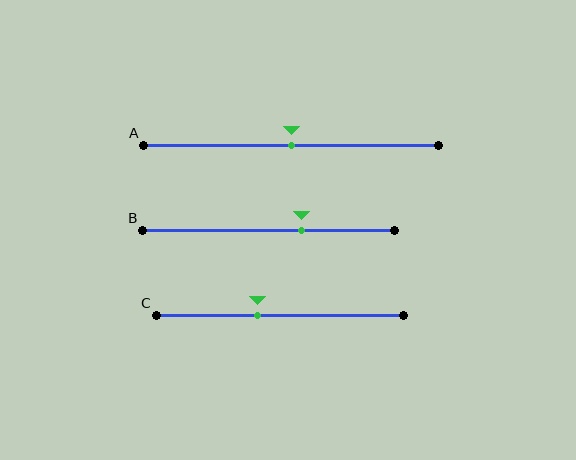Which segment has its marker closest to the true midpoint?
Segment A has its marker closest to the true midpoint.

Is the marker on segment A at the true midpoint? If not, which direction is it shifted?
Yes, the marker on segment A is at the true midpoint.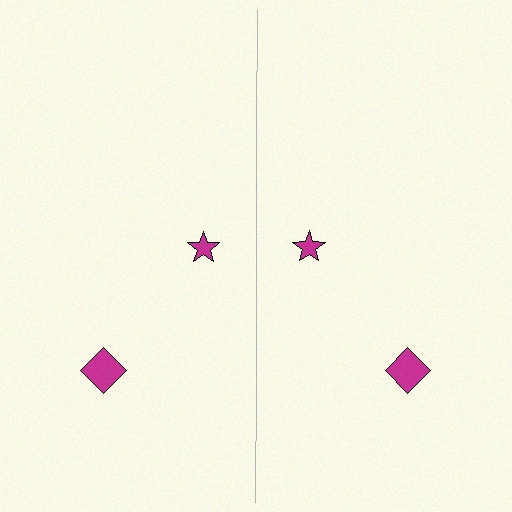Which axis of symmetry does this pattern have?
The pattern has a vertical axis of symmetry running through the center of the image.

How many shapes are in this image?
There are 4 shapes in this image.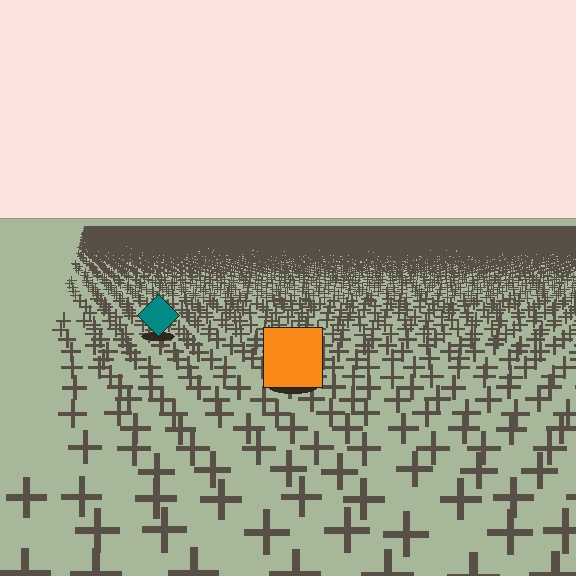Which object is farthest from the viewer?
The teal diamond is farthest from the viewer. It appears smaller and the ground texture around it is denser.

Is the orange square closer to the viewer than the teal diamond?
Yes. The orange square is closer — you can tell from the texture gradient: the ground texture is coarser near it.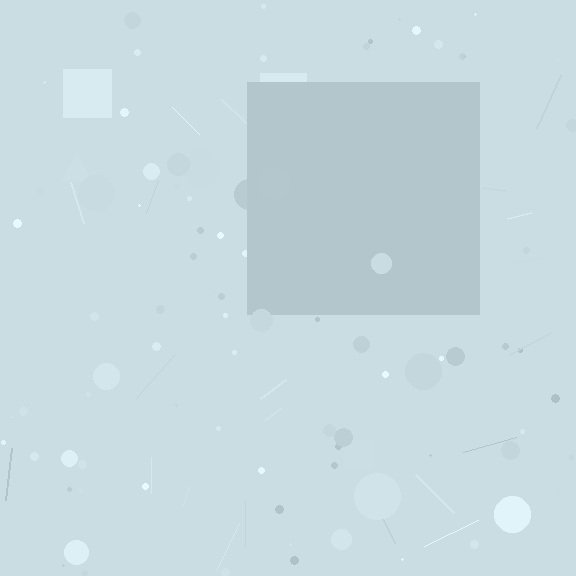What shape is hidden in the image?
A square is hidden in the image.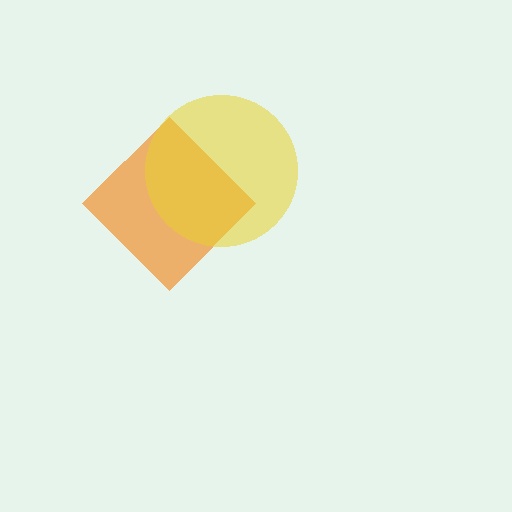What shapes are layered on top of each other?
The layered shapes are: an orange diamond, a yellow circle.